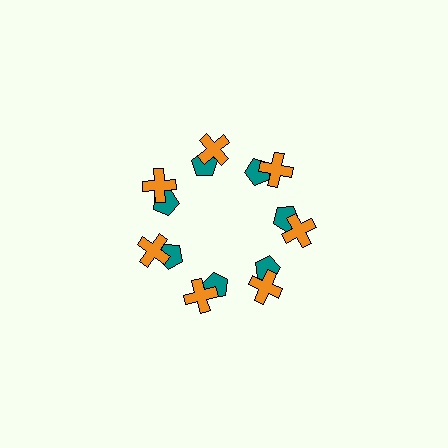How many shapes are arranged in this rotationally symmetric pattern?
There are 14 shapes, arranged in 7 groups of 2.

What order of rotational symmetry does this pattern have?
This pattern has 7-fold rotational symmetry.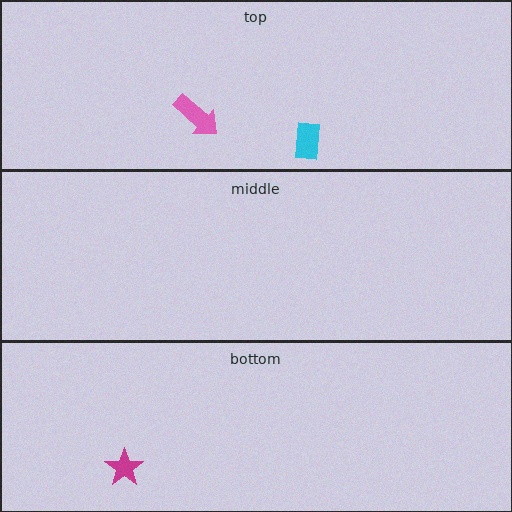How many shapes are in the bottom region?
1.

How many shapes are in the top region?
2.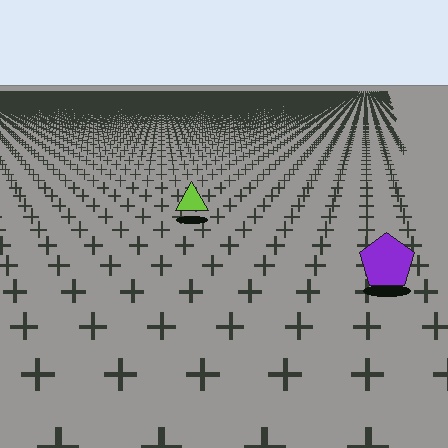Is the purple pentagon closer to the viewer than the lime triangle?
Yes. The purple pentagon is closer — you can tell from the texture gradient: the ground texture is coarser near it.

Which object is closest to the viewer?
The purple pentagon is closest. The texture marks near it are larger and more spread out.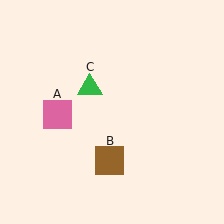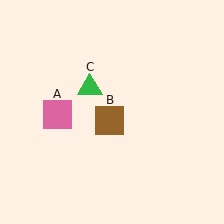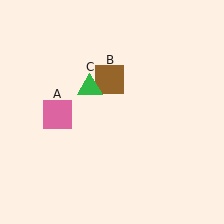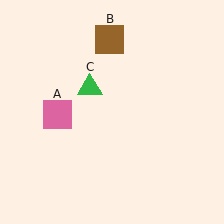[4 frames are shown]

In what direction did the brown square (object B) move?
The brown square (object B) moved up.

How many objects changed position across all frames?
1 object changed position: brown square (object B).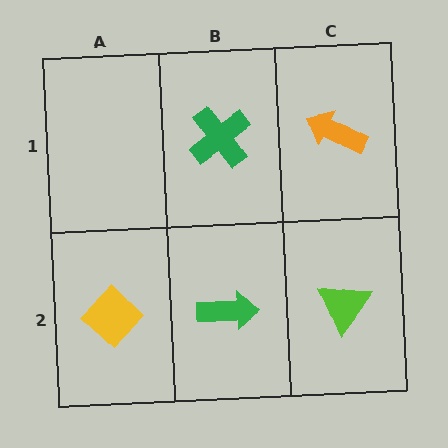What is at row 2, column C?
A lime triangle.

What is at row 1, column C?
An orange arrow.